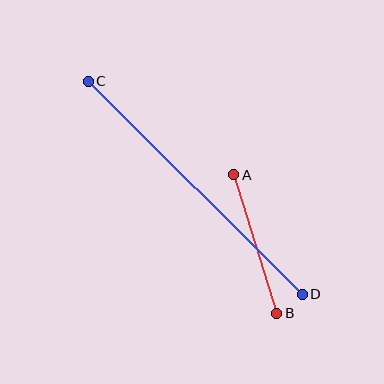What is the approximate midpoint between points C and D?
The midpoint is at approximately (195, 188) pixels.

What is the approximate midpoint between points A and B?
The midpoint is at approximately (255, 244) pixels.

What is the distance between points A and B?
The distance is approximately 145 pixels.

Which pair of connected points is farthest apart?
Points C and D are farthest apart.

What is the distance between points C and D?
The distance is approximately 302 pixels.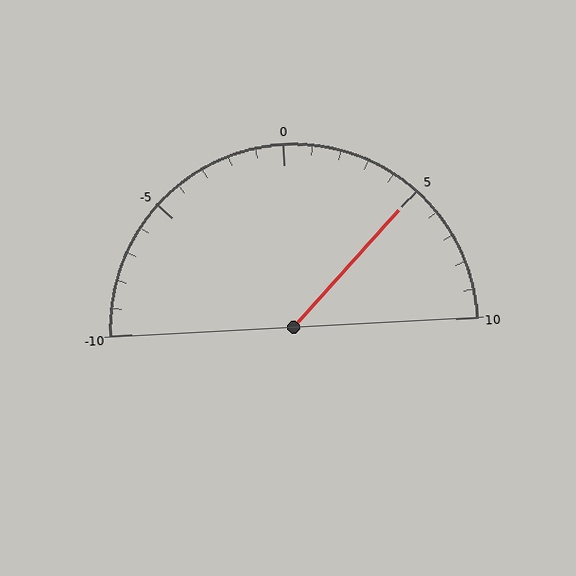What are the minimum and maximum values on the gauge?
The gauge ranges from -10 to 10.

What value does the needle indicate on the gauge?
The needle indicates approximately 5.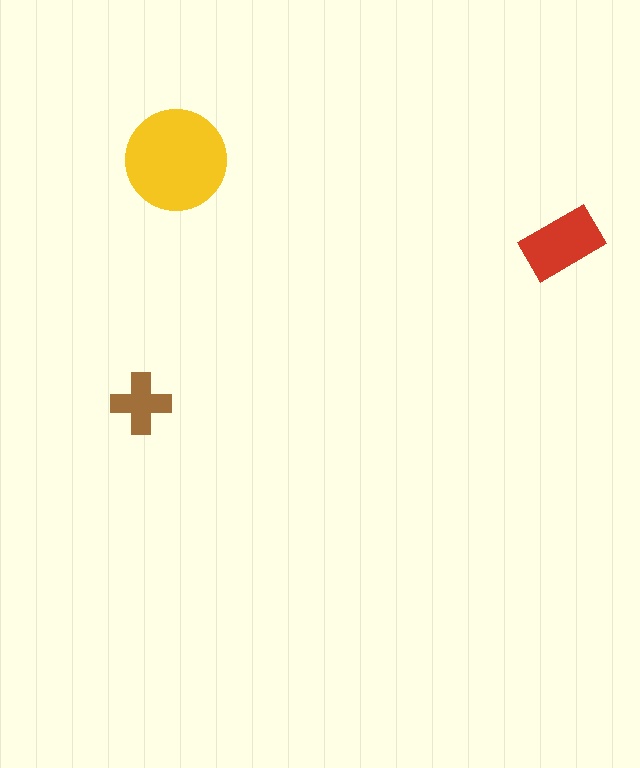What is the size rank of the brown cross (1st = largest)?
3rd.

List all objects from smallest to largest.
The brown cross, the red rectangle, the yellow circle.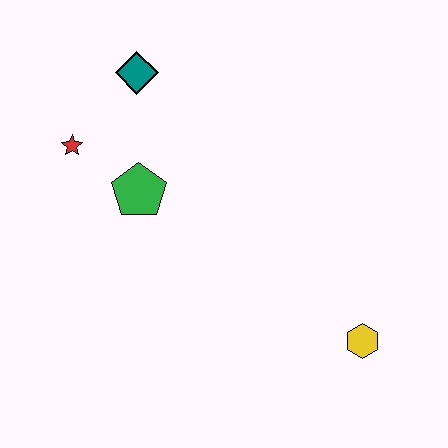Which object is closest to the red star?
The green pentagon is closest to the red star.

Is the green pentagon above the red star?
No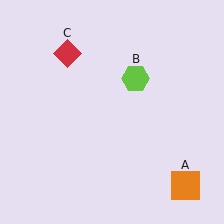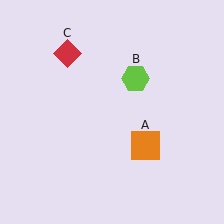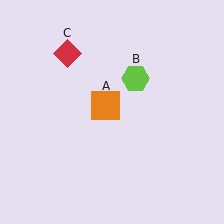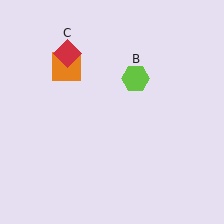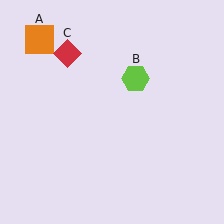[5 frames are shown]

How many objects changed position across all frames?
1 object changed position: orange square (object A).